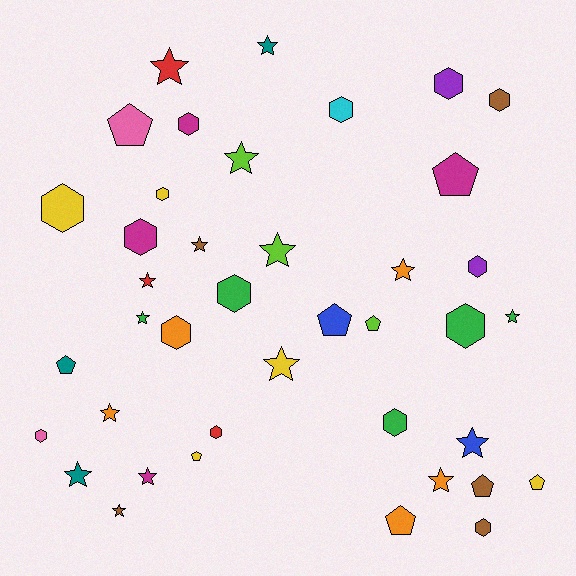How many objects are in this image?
There are 40 objects.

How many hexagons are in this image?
There are 15 hexagons.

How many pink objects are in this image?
There are 2 pink objects.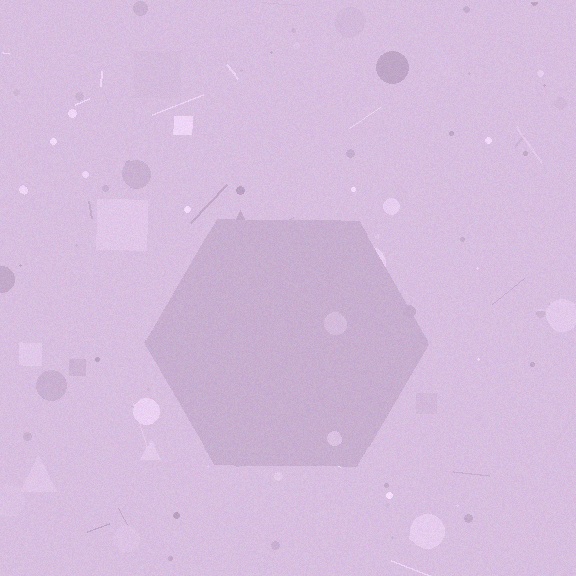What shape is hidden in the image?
A hexagon is hidden in the image.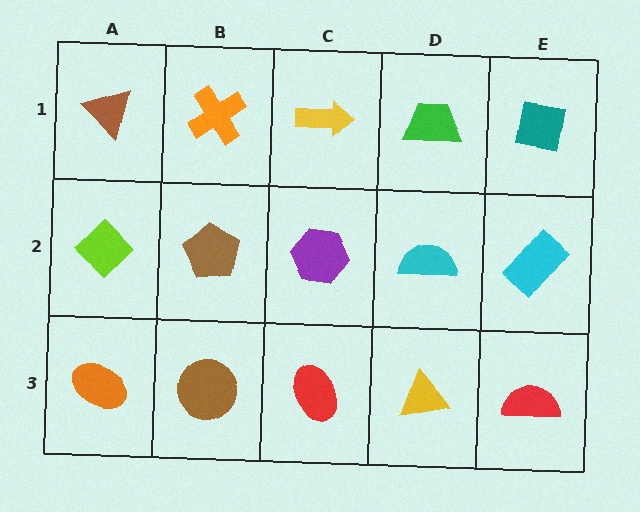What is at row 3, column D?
A yellow triangle.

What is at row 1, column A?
A brown triangle.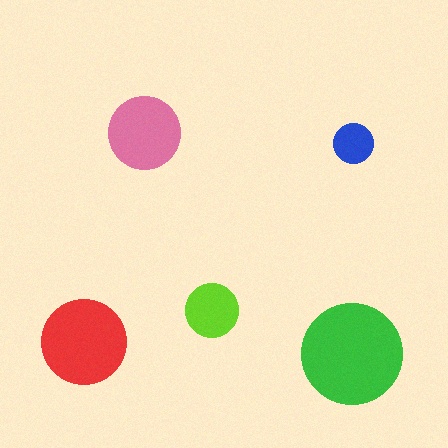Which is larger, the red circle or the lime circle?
The red one.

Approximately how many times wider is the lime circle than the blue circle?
About 1.5 times wider.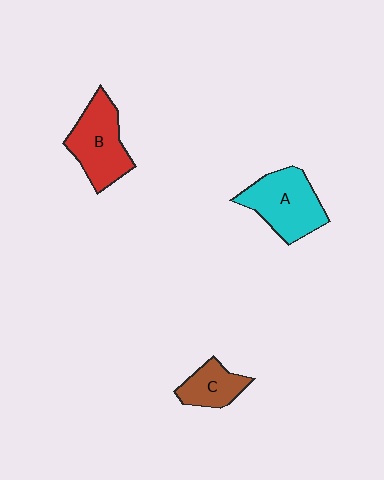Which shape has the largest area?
Shape A (cyan).